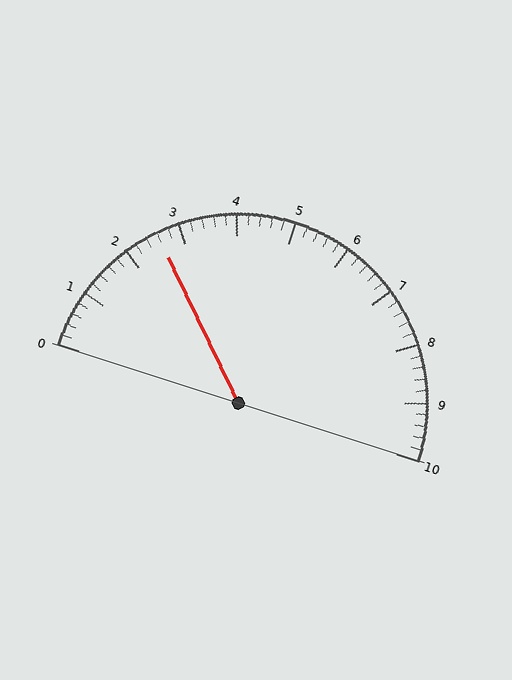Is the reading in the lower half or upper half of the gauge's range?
The reading is in the lower half of the range (0 to 10).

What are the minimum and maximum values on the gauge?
The gauge ranges from 0 to 10.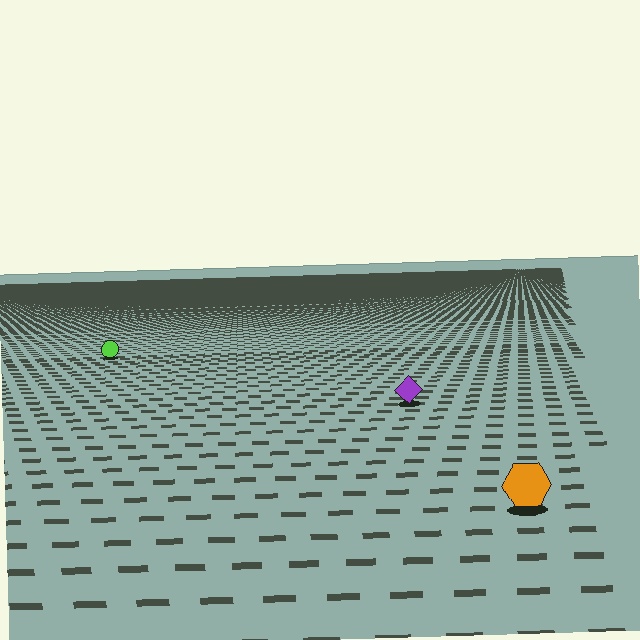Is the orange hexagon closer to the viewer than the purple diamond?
Yes. The orange hexagon is closer — you can tell from the texture gradient: the ground texture is coarser near it.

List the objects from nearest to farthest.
From nearest to farthest: the orange hexagon, the purple diamond, the lime circle.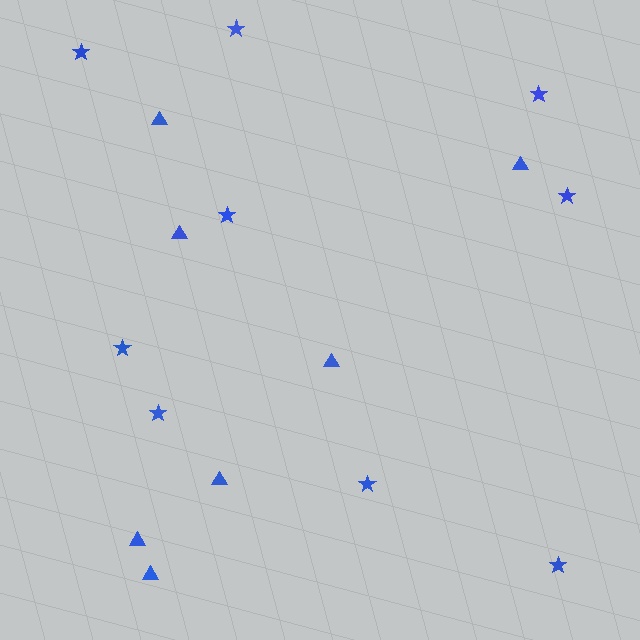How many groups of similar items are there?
There are 2 groups: one group of stars (9) and one group of triangles (7).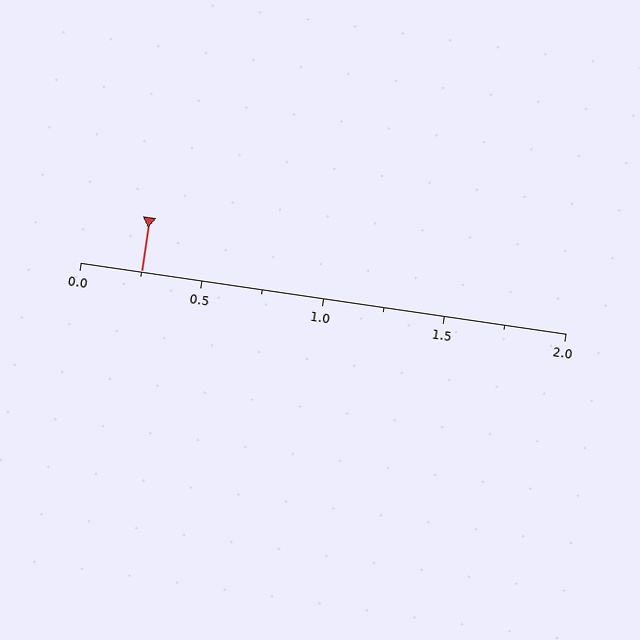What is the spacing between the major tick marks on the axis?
The major ticks are spaced 0.5 apart.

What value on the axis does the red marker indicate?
The marker indicates approximately 0.25.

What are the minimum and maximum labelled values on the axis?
The axis runs from 0.0 to 2.0.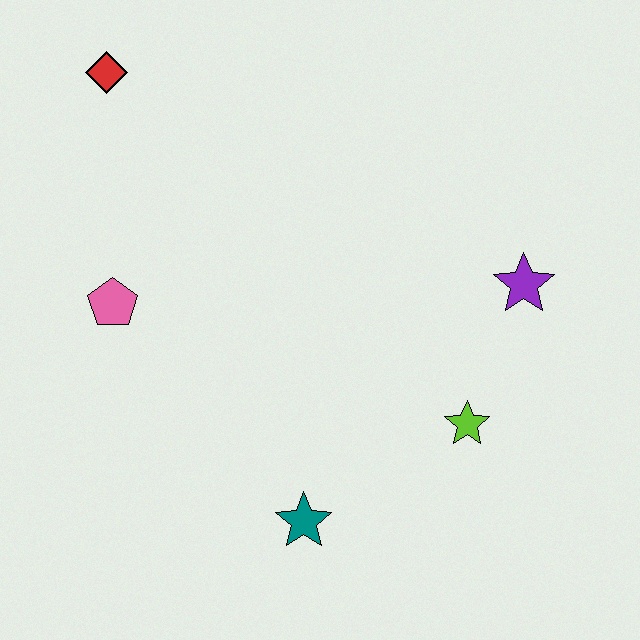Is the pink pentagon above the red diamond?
No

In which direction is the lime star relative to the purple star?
The lime star is below the purple star.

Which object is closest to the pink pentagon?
The red diamond is closest to the pink pentagon.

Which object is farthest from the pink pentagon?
The purple star is farthest from the pink pentagon.